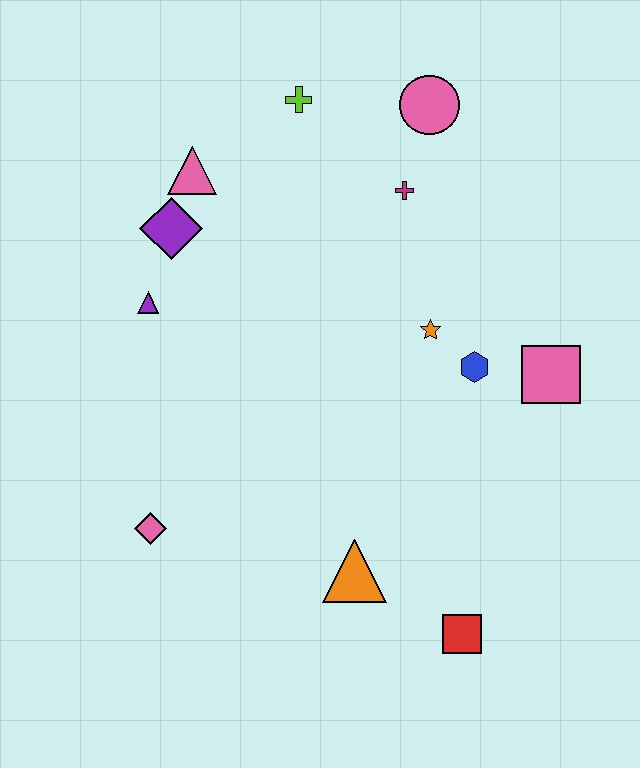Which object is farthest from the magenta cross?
The red square is farthest from the magenta cross.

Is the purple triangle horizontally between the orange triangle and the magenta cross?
No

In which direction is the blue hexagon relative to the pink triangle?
The blue hexagon is to the right of the pink triangle.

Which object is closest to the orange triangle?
The red square is closest to the orange triangle.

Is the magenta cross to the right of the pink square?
No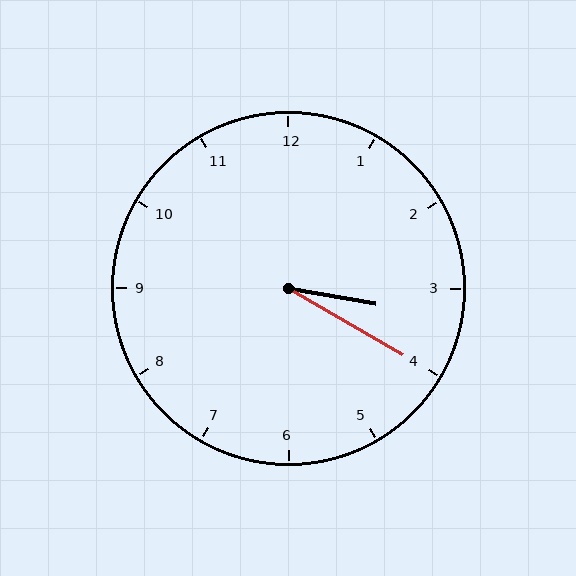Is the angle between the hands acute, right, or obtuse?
It is acute.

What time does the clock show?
3:20.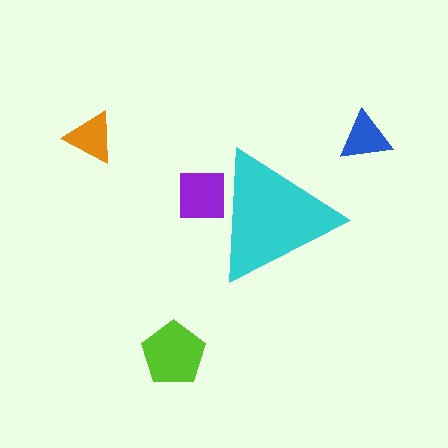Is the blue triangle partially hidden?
No, the blue triangle is fully visible.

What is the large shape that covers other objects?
A cyan triangle.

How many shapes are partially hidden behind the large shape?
1 shape is partially hidden.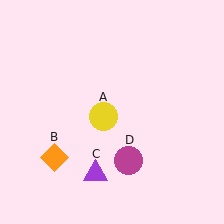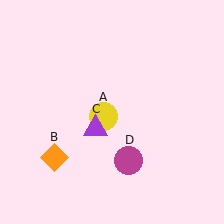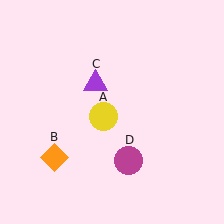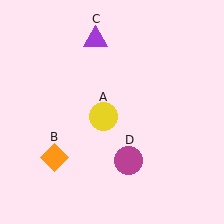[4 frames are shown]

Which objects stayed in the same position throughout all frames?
Yellow circle (object A) and orange diamond (object B) and magenta circle (object D) remained stationary.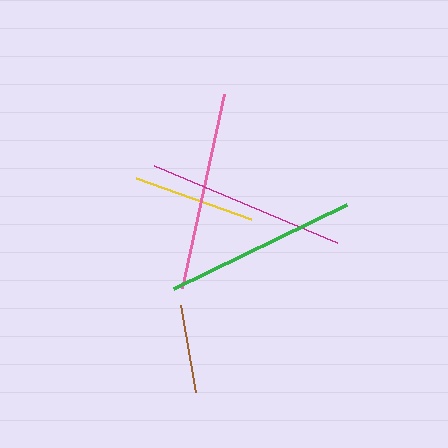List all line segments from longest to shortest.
From longest to shortest: pink, magenta, green, yellow, brown.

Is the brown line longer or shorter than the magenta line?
The magenta line is longer than the brown line.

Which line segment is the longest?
The pink line is the longest at approximately 199 pixels.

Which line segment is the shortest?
The brown line is the shortest at approximately 88 pixels.